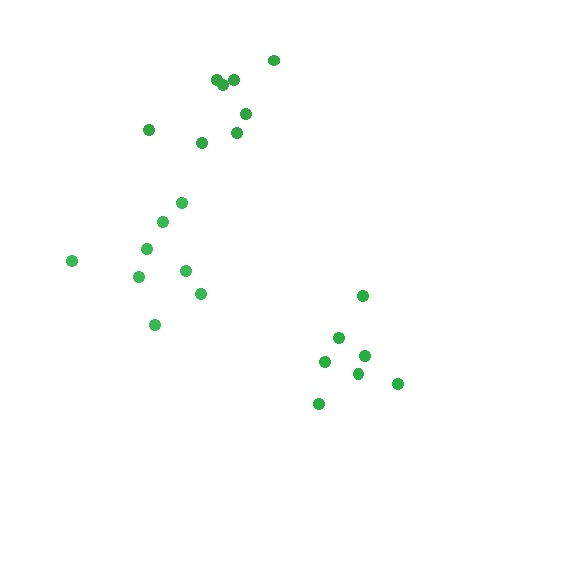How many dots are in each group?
Group 1: 7 dots, Group 2: 8 dots, Group 3: 8 dots (23 total).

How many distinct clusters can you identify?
There are 3 distinct clusters.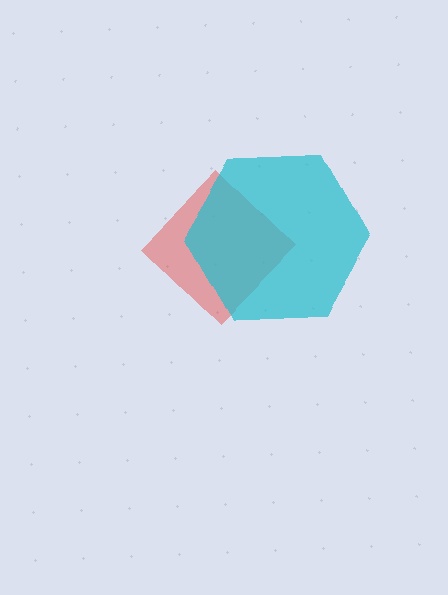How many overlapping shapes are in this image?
There are 2 overlapping shapes in the image.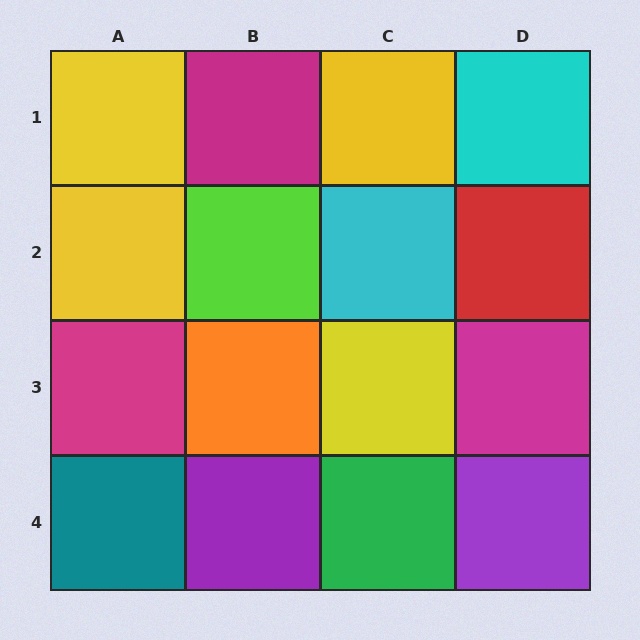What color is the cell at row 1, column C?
Yellow.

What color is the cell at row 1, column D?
Cyan.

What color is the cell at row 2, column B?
Lime.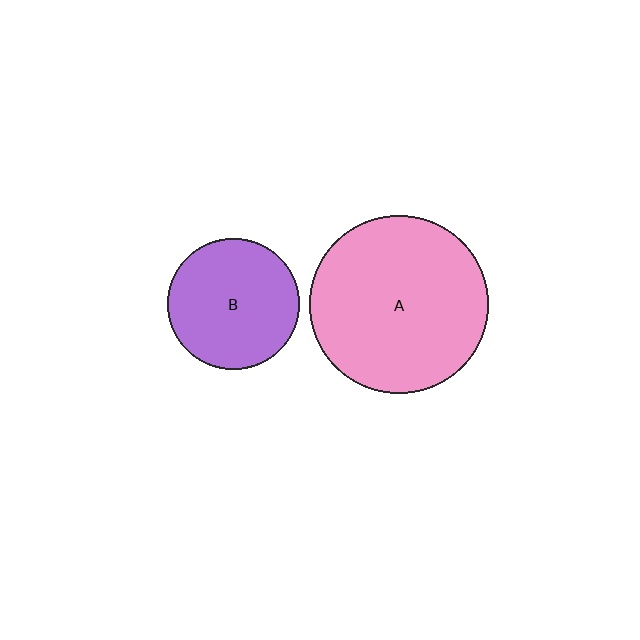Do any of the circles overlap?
No, none of the circles overlap.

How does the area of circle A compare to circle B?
Approximately 1.8 times.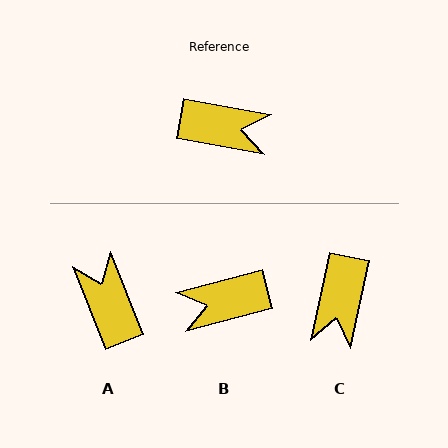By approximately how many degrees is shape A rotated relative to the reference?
Approximately 122 degrees counter-clockwise.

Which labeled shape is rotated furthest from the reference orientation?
B, about 155 degrees away.